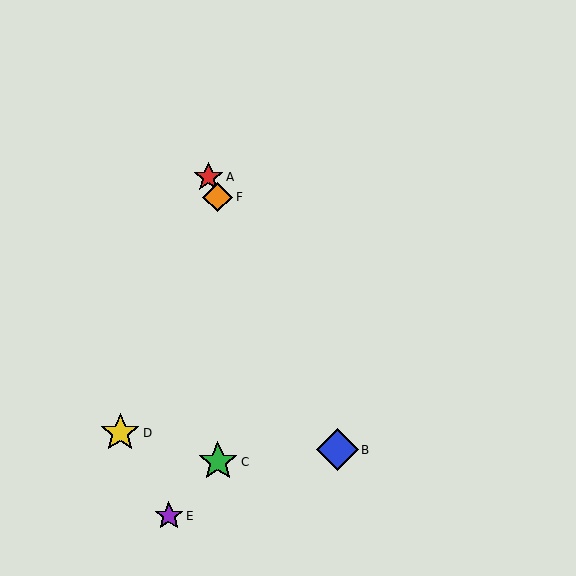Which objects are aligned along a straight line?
Objects A, B, F are aligned along a straight line.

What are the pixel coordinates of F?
Object F is at (218, 197).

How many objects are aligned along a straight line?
3 objects (A, B, F) are aligned along a straight line.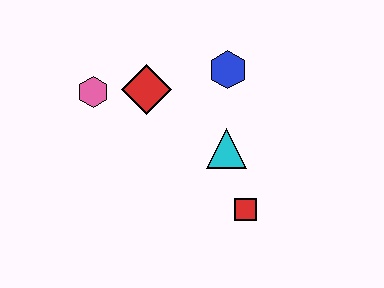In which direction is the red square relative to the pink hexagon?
The red square is to the right of the pink hexagon.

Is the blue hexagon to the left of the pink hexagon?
No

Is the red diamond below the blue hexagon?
Yes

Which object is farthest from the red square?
The pink hexagon is farthest from the red square.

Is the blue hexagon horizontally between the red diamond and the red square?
Yes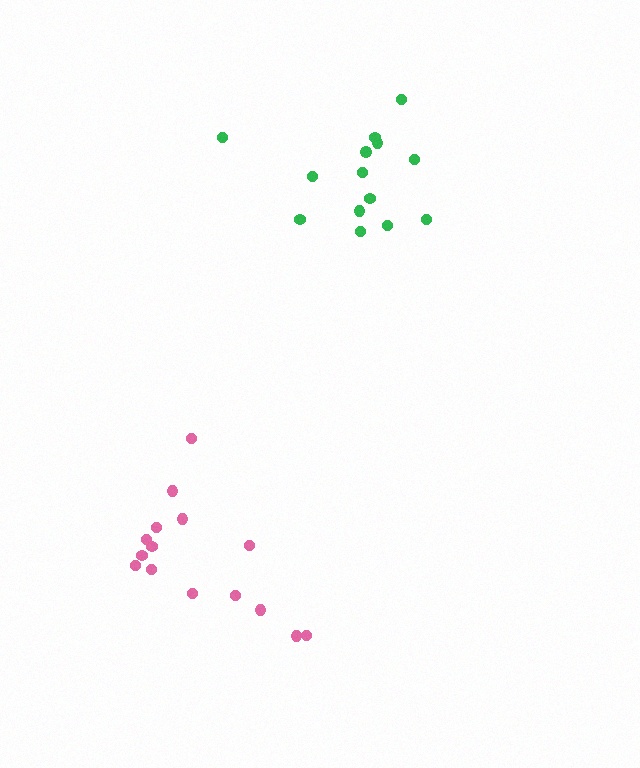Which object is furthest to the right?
The green cluster is rightmost.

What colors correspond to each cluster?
The clusters are colored: pink, green.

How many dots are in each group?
Group 1: 15 dots, Group 2: 14 dots (29 total).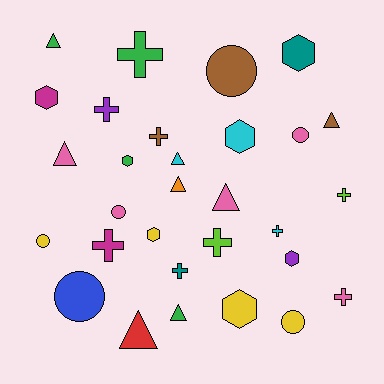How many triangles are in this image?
There are 8 triangles.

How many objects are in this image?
There are 30 objects.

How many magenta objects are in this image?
There are 2 magenta objects.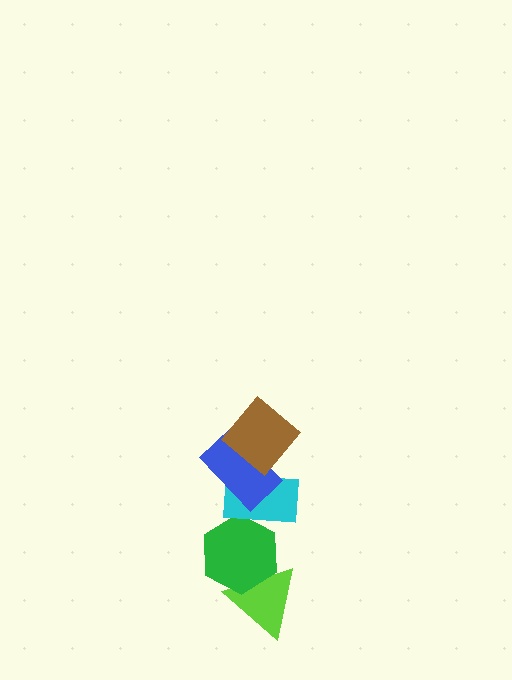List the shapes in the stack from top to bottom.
From top to bottom: the brown diamond, the blue rectangle, the cyan rectangle, the green hexagon, the lime triangle.